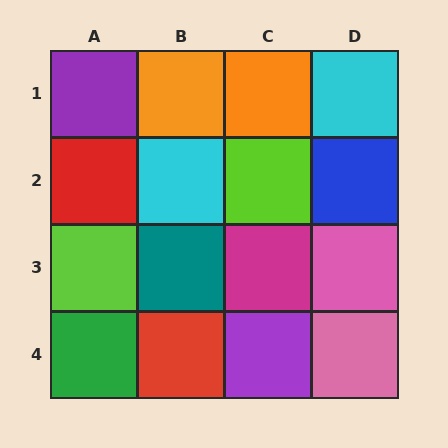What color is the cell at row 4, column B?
Red.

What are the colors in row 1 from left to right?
Purple, orange, orange, cyan.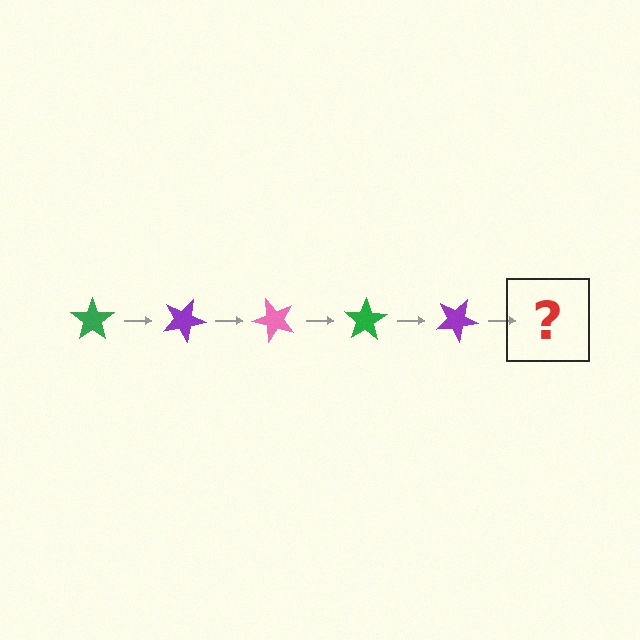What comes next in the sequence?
The next element should be a pink star, rotated 125 degrees from the start.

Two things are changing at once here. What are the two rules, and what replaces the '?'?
The two rules are that it rotates 25 degrees each step and the color cycles through green, purple, and pink. The '?' should be a pink star, rotated 125 degrees from the start.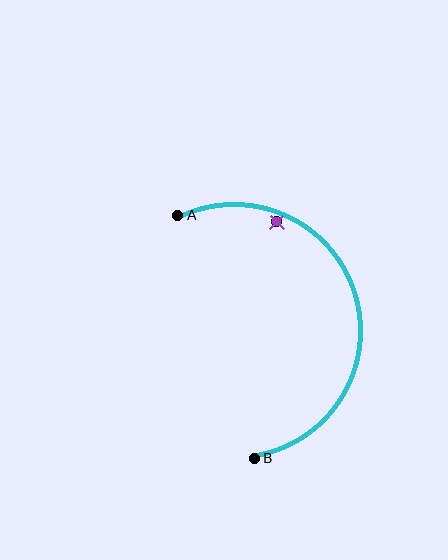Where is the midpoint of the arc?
The arc midpoint is the point on the curve farthest from the straight line joining A and B. It sits to the right of that line.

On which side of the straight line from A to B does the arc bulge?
The arc bulges to the right of the straight line connecting A and B.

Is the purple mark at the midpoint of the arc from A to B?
No — the purple mark does not lie on the arc at all. It sits slightly inside the curve.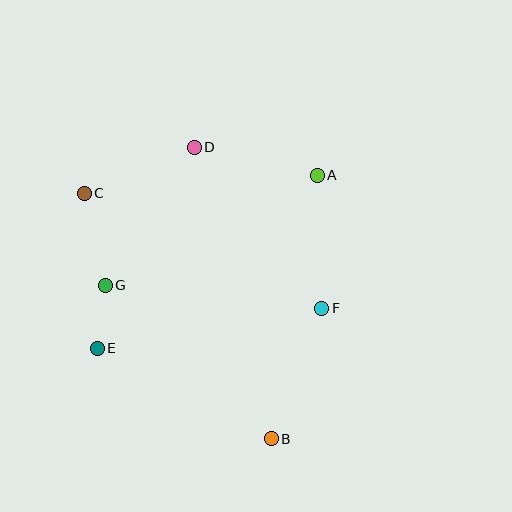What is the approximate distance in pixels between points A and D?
The distance between A and D is approximately 126 pixels.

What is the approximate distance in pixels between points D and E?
The distance between D and E is approximately 223 pixels.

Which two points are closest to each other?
Points E and G are closest to each other.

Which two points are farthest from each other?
Points B and C are farthest from each other.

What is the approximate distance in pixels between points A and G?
The distance between A and G is approximately 239 pixels.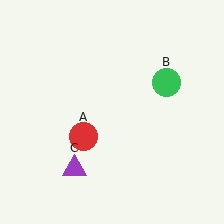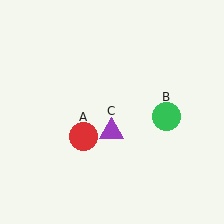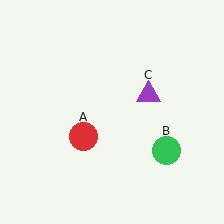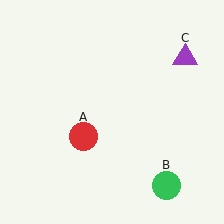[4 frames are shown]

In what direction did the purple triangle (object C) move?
The purple triangle (object C) moved up and to the right.